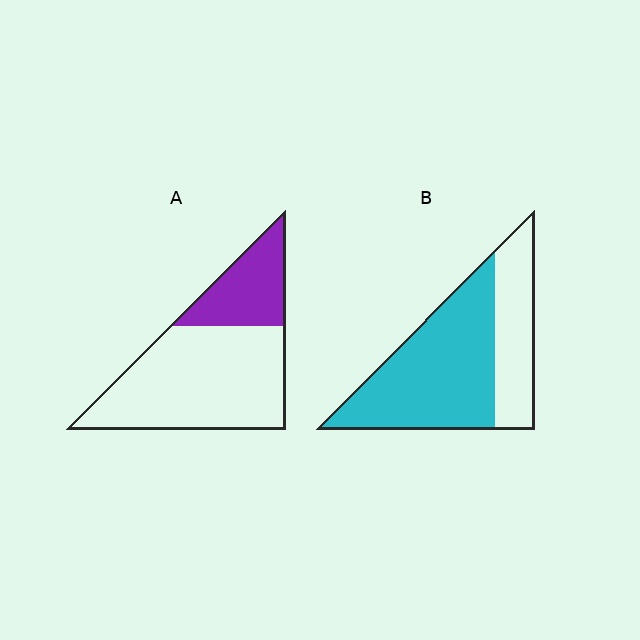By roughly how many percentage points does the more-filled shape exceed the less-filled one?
By roughly 40 percentage points (B over A).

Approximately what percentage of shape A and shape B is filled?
A is approximately 30% and B is approximately 65%.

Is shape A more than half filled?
No.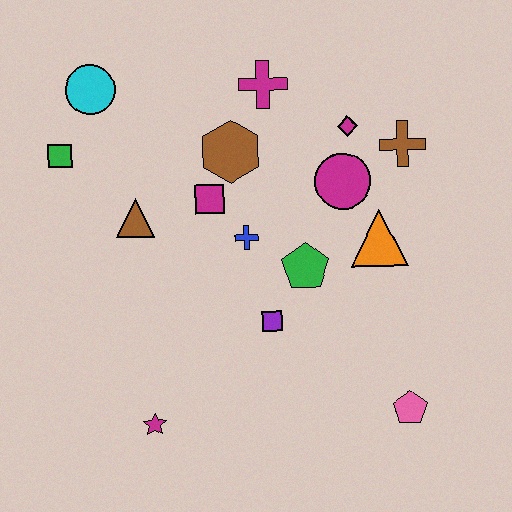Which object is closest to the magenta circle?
The magenta diamond is closest to the magenta circle.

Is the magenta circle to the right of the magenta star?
Yes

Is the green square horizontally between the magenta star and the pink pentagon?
No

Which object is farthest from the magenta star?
The brown cross is farthest from the magenta star.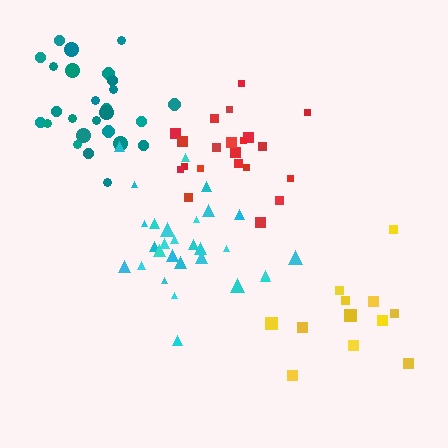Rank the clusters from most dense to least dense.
teal, red, cyan, yellow.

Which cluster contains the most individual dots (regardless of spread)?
Cyan (29).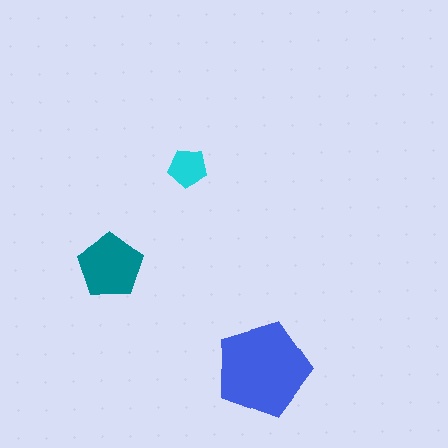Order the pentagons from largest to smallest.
the blue one, the teal one, the cyan one.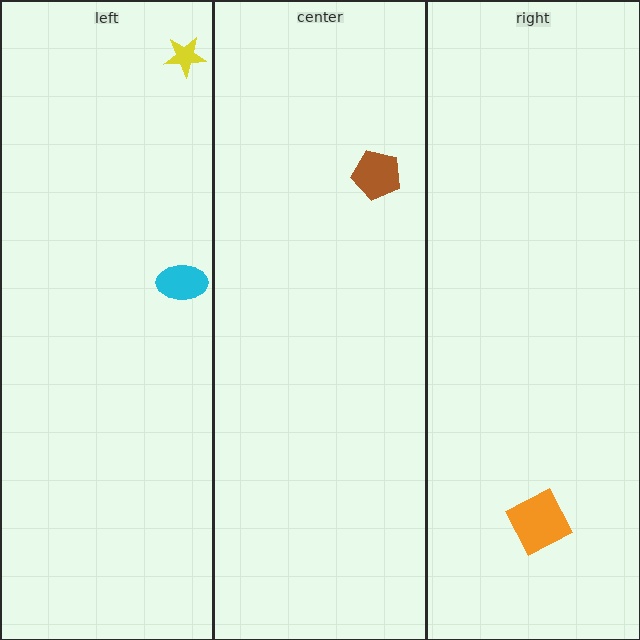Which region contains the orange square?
The right region.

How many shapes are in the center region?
1.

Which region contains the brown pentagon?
The center region.